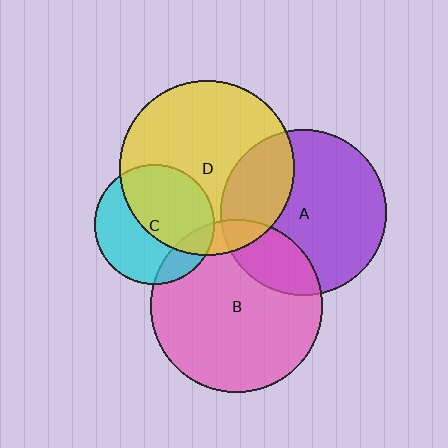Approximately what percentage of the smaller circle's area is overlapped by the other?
Approximately 10%.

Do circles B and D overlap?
Yes.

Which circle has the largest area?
Circle D (yellow).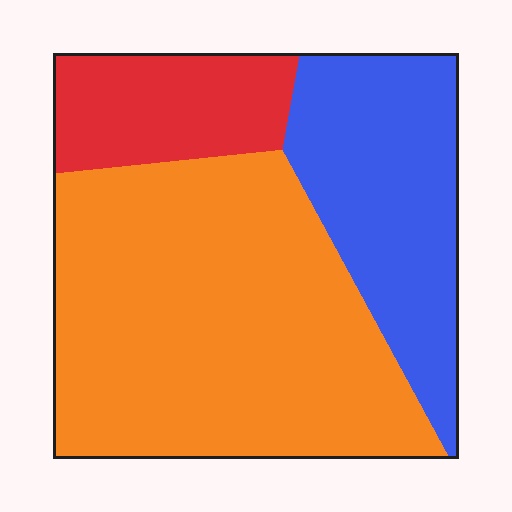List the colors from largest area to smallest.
From largest to smallest: orange, blue, red.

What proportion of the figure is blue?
Blue covers about 25% of the figure.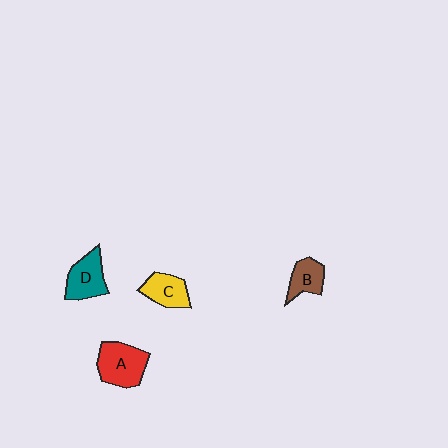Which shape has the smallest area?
Shape B (brown).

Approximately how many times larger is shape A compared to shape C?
Approximately 1.4 times.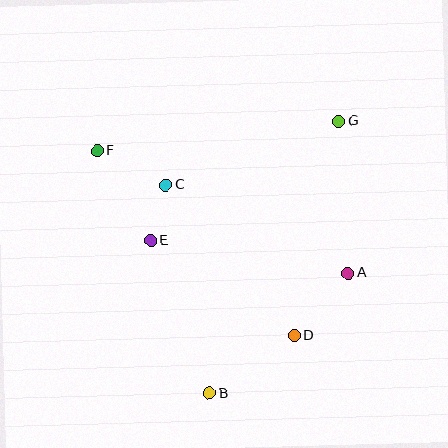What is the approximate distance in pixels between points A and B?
The distance between A and B is approximately 183 pixels.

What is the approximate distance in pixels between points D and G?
The distance between D and G is approximately 219 pixels.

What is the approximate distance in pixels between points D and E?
The distance between D and E is approximately 172 pixels.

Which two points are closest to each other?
Points C and E are closest to each other.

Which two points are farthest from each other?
Points B and G are farthest from each other.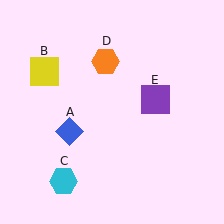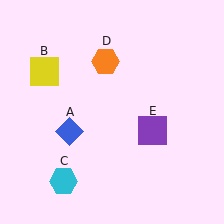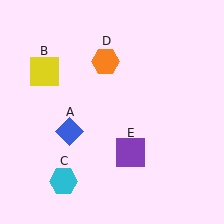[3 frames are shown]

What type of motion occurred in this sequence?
The purple square (object E) rotated clockwise around the center of the scene.